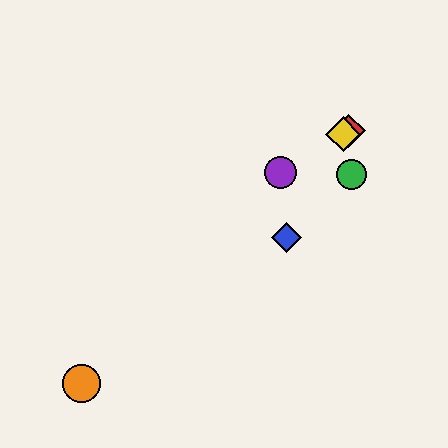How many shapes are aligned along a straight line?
3 shapes (the red diamond, the yellow diamond, the purple circle) are aligned along a straight line.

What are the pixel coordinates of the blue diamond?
The blue diamond is at (287, 237).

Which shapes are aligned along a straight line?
The red diamond, the yellow diamond, the purple circle are aligned along a straight line.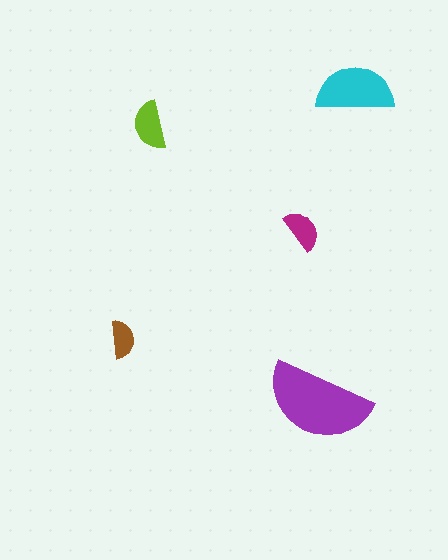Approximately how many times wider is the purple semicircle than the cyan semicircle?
About 1.5 times wider.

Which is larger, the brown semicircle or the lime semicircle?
The lime one.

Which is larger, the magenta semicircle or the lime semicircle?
The lime one.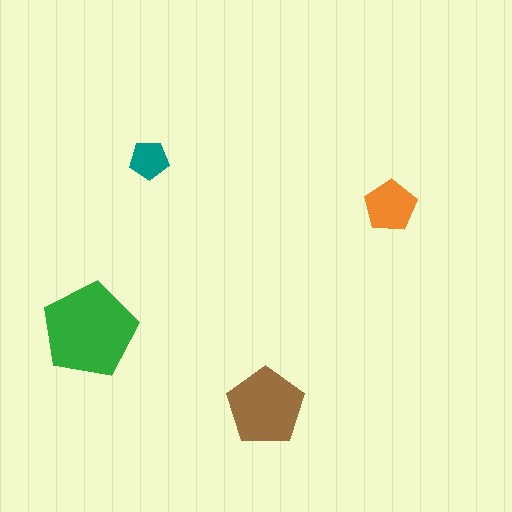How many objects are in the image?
There are 4 objects in the image.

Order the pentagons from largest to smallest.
the green one, the brown one, the orange one, the teal one.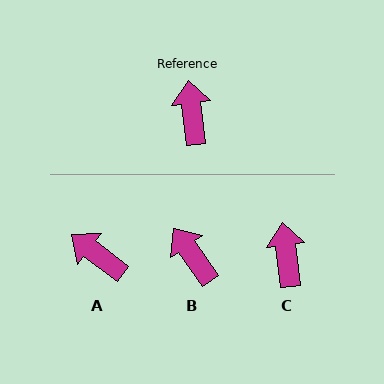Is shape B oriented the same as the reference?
No, it is off by about 28 degrees.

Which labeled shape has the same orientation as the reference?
C.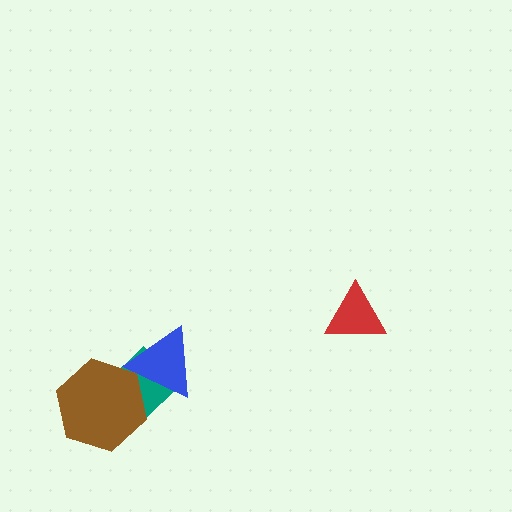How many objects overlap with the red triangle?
0 objects overlap with the red triangle.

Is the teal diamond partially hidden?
Yes, it is partially covered by another shape.